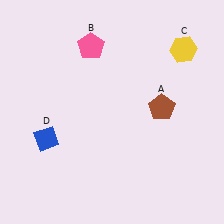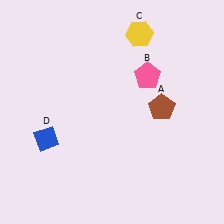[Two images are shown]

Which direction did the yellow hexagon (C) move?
The yellow hexagon (C) moved left.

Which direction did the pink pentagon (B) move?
The pink pentagon (B) moved right.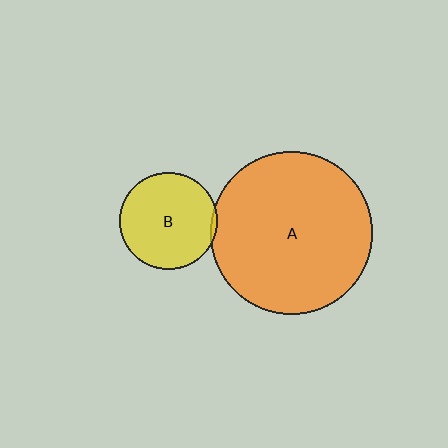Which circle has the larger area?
Circle A (orange).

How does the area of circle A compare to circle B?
Approximately 2.8 times.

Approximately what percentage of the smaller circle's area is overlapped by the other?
Approximately 5%.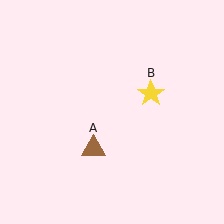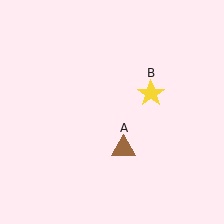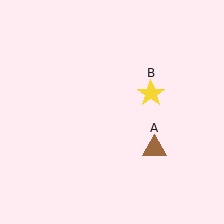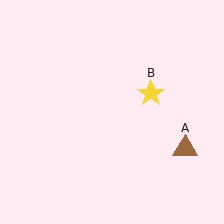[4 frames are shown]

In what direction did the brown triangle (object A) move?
The brown triangle (object A) moved right.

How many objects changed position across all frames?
1 object changed position: brown triangle (object A).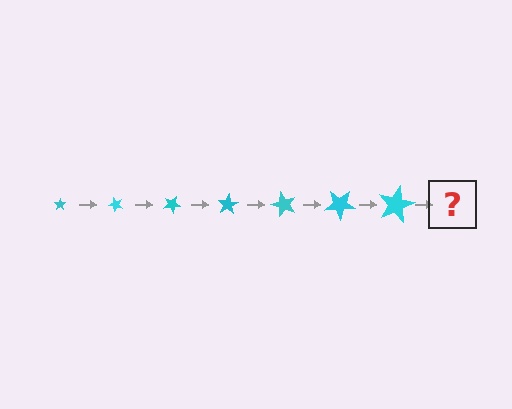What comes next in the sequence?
The next element should be a star, larger than the previous one and rotated 350 degrees from the start.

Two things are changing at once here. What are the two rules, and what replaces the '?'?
The two rules are that the star grows larger each step and it rotates 50 degrees each step. The '?' should be a star, larger than the previous one and rotated 350 degrees from the start.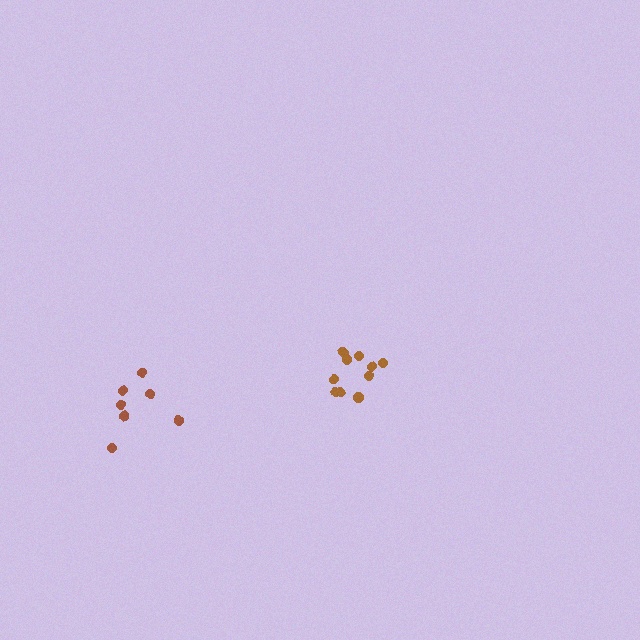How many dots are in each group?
Group 1: 7 dots, Group 2: 10 dots (17 total).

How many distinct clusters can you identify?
There are 2 distinct clusters.